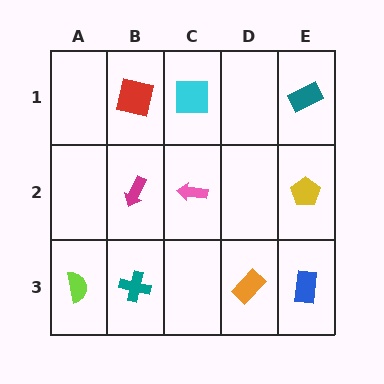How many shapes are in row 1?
3 shapes.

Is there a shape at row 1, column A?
No, that cell is empty.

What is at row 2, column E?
A yellow pentagon.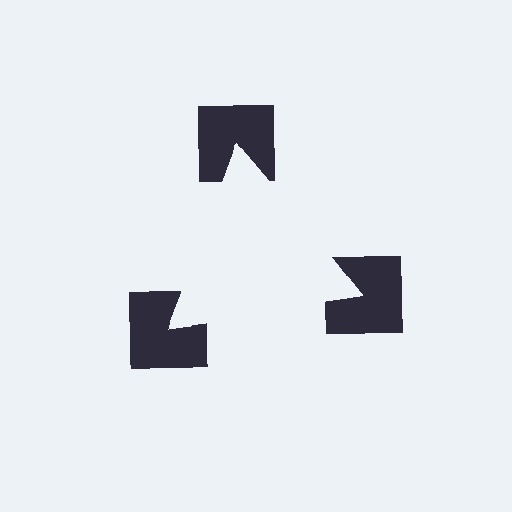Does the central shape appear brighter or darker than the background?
It typically appears slightly brighter than the background, even though no actual brightness change is drawn.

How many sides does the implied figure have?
3 sides.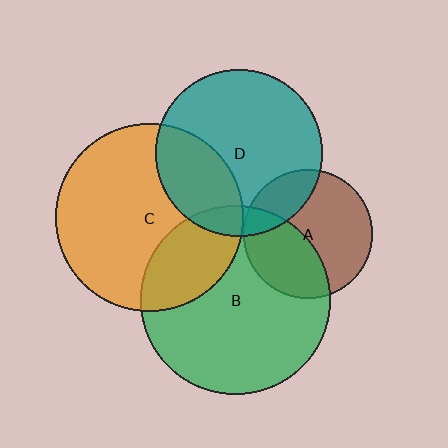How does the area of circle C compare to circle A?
Approximately 2.1 times.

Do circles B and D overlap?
Yes.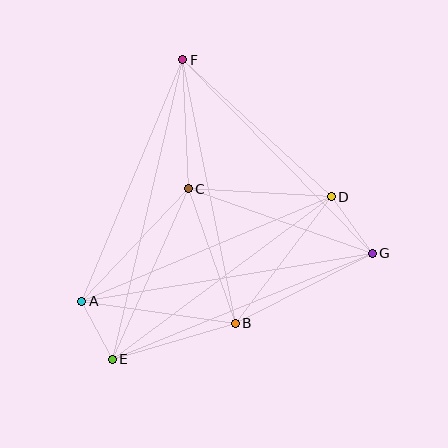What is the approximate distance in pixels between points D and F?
The distance between D and F is approximately 202 pixels.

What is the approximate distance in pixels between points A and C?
The distance between A and C is approximately 155 pixels.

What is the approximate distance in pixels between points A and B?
The distance between A and B is approximately 155 pixels.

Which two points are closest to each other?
Points A and E are closest to each other.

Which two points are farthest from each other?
Points E and F are farthest from each other.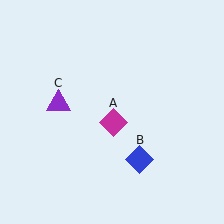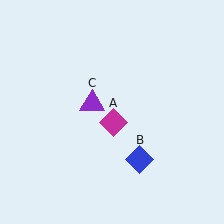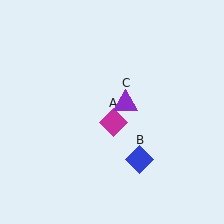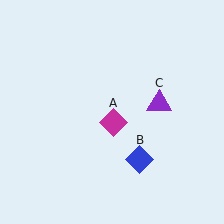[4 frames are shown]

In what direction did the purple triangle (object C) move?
The purple triangle (object C) moved right.